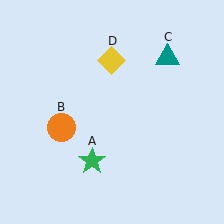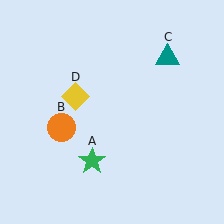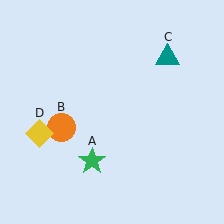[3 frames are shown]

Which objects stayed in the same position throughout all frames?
Green star (object A) and orange circle (object B) and teal triangle (object C) remained stationary.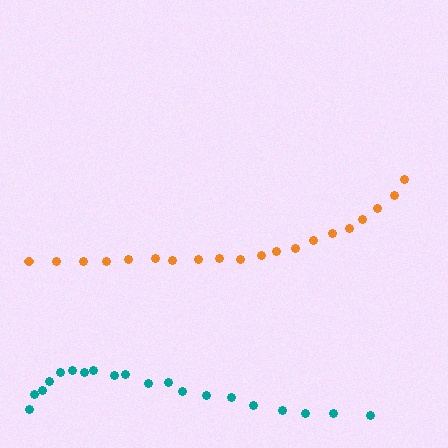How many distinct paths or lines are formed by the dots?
There are 2 distinct paths.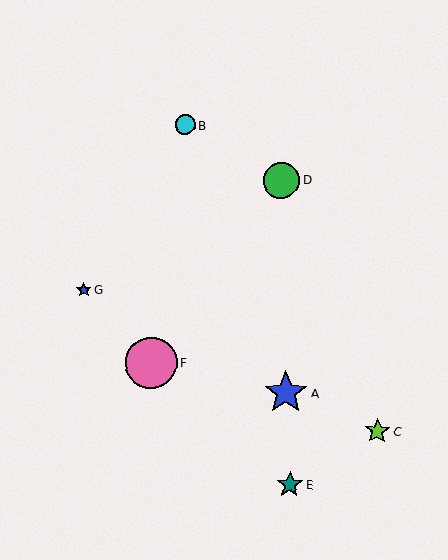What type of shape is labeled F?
Shape F is a pink circle.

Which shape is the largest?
The pink circle (labeled F) is the largest.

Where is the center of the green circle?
The center of the green circle is at (281, 180).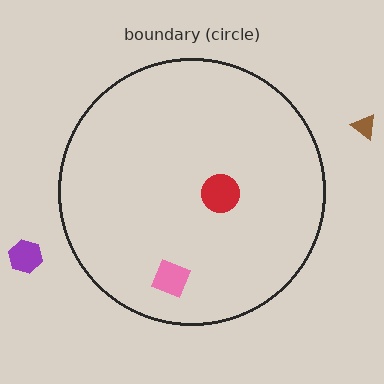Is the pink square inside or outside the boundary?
Inside.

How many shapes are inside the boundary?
2 inside, 2 outside.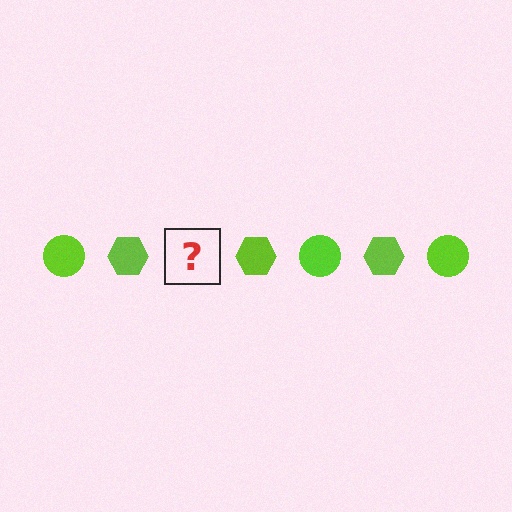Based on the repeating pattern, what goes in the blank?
The blank should be a lime circle.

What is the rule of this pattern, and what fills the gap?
The rule is that the pattern cycles through circle, hexagon shapes in lime. The gap should be filled with a lime circle.